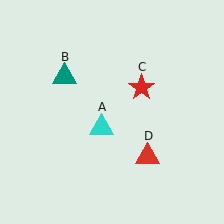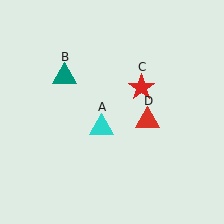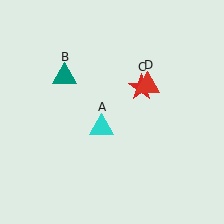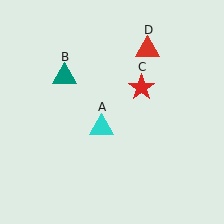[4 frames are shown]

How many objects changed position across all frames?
1 object changed position: red triangle (object D).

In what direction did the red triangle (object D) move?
The red triangle (object D) moved up.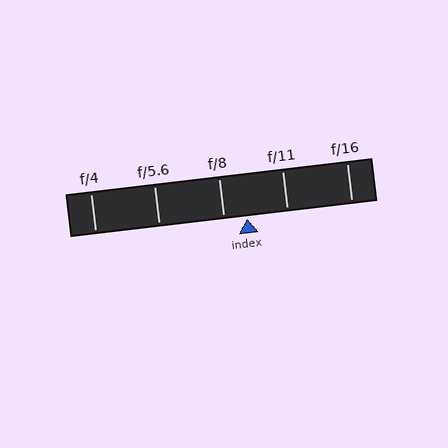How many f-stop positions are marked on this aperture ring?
There are 5 f-stop positions marked.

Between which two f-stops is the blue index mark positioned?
The index mark is between f/8 and f/11.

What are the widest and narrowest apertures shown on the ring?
The widest aperture shown is f/4 and the narrowest is f/16.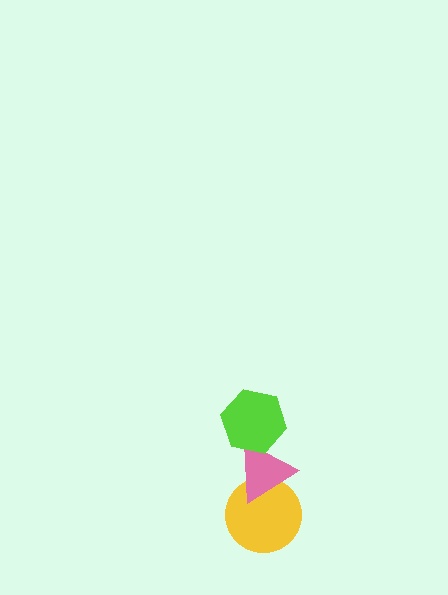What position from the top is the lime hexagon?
The lime hexagon is 1st from the top.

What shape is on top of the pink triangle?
The lime hexagon is on top of the pink triangle.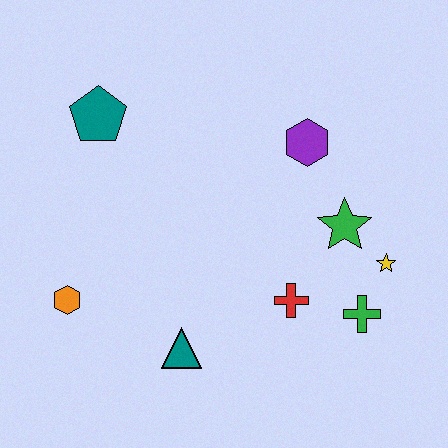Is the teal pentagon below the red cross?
No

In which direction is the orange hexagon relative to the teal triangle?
The orange hexagon is to the left of the teal triangle.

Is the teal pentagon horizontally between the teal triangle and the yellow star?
No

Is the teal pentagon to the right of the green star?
No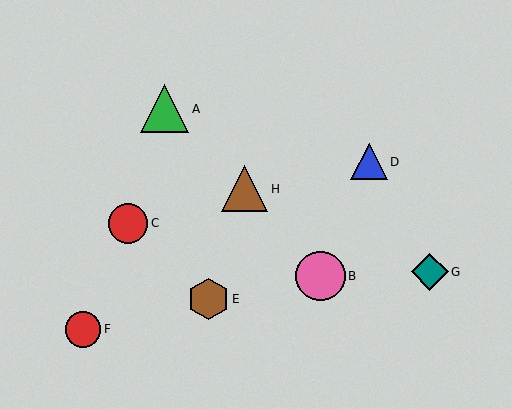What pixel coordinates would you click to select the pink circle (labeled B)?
Click at (320, 276) to select the pink circle B.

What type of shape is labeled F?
Shape F is a red circle.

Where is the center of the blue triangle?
The center of the blue triangle is at (369, 162).